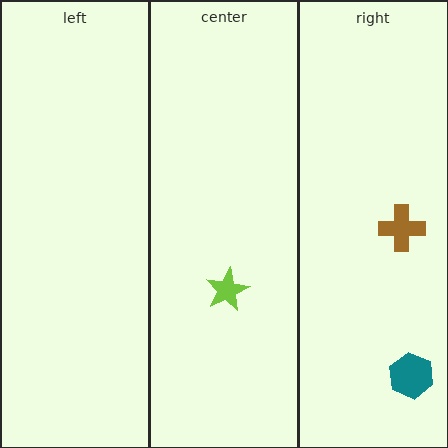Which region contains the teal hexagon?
The right region.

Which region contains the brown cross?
The right region.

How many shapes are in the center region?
1.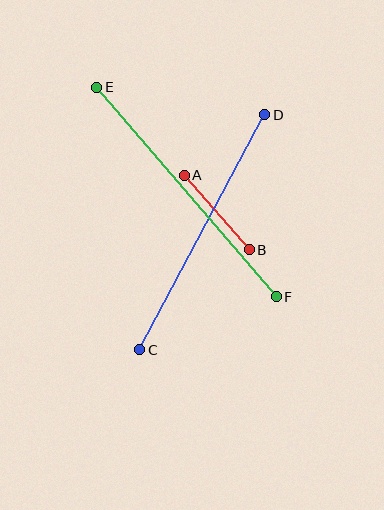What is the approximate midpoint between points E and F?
The midpoint is at approximately (187, 192) pixels.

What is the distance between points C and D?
The distance is approximately 266 pixels.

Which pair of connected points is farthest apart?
Points E and F are farthest apart.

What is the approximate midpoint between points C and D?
The midpoint is at approximately (202, 232) pixels.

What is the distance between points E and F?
The distance is approximately 276 pixels.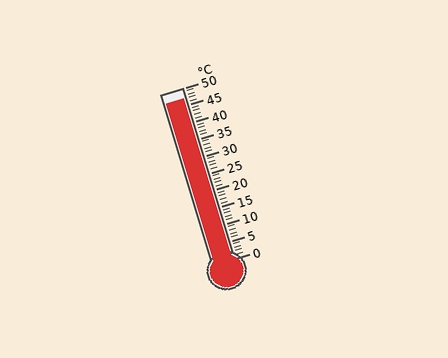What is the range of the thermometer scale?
The thermometer scale ranges from 0°C to 50°C.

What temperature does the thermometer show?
The thermometer shows approximately 47°C.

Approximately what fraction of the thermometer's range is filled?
The thermometer is filled to approximately 95% of its range.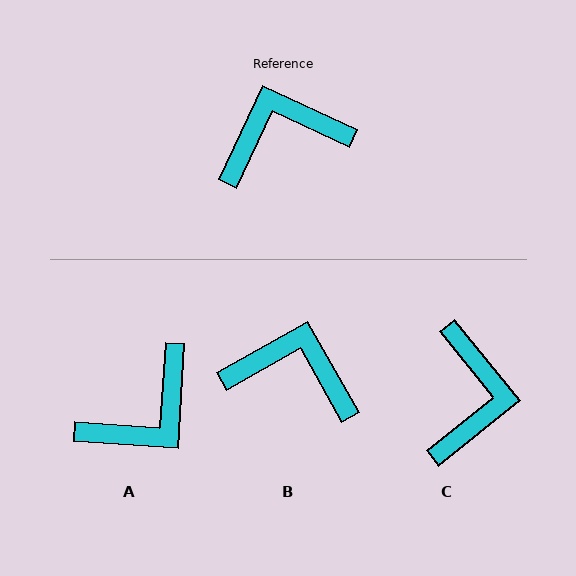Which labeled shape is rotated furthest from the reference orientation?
A, about 159 degrees away.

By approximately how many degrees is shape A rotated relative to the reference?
Approximately 159 degrees clockwise.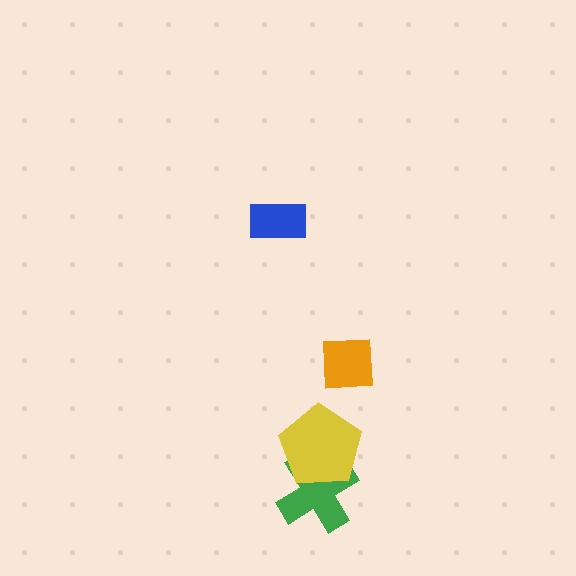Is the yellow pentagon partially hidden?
No, no other shape covers it.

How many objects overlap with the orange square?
0 objects overlap with the orange square.